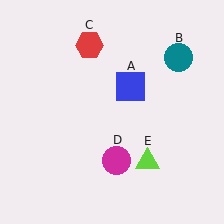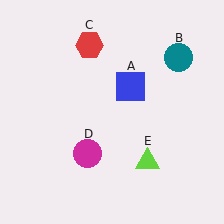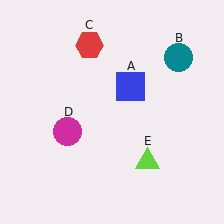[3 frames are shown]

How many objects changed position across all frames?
1 object changed position: magenta circle (object D).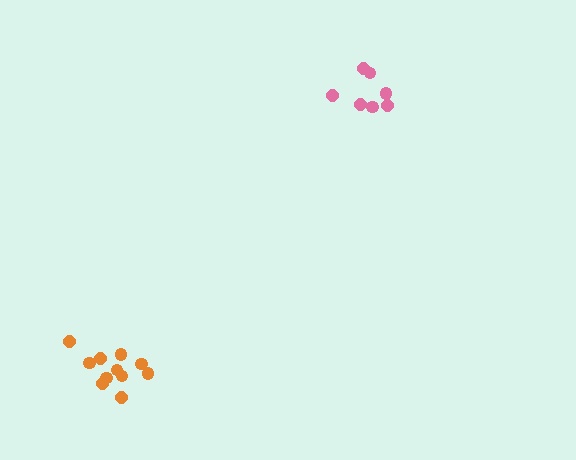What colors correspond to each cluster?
The clusters are colored: orange, pink.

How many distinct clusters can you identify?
There are 2 distinct clusters.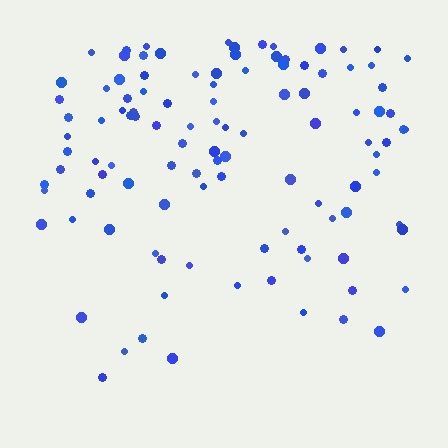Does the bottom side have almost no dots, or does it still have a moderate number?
Still a moderate number, just noticeably fewer than the top.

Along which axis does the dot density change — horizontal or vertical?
Vertical.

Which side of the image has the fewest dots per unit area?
The bottom.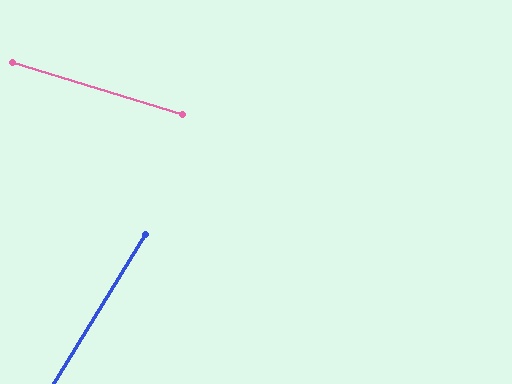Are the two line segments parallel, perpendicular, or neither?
Neither parallel nor perpendicular — they differ by about 75°.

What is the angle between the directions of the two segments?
Approximately 75 degrees.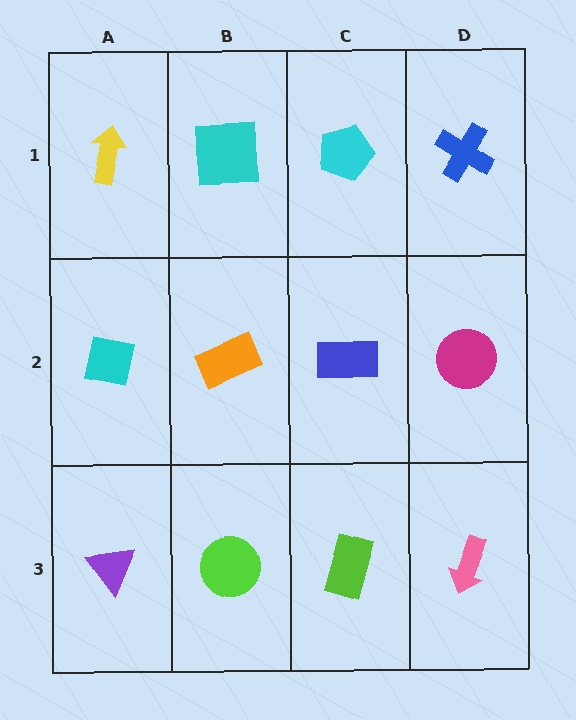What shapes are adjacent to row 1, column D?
A magenta circle (row 2, column D), a cyan pentagon (row 1, column C).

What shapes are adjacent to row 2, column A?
A yellow arrow (row 1, column A), a purple triangle (row 3, column A), an orange rectangle (row 2, column B).